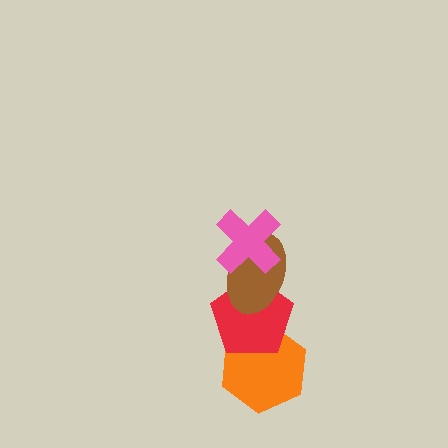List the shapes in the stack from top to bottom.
From top to bottom: the pink cross, the brown ellipse, the red pentagon, the orange hexagon.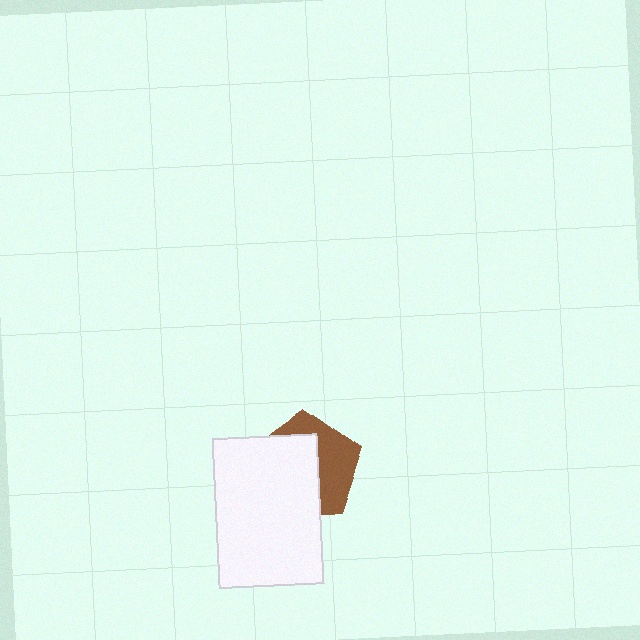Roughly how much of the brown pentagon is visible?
A small part of it is visible (roughly 43%).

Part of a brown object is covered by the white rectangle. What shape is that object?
It is a pentagon.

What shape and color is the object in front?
The object in front is a white rectangle.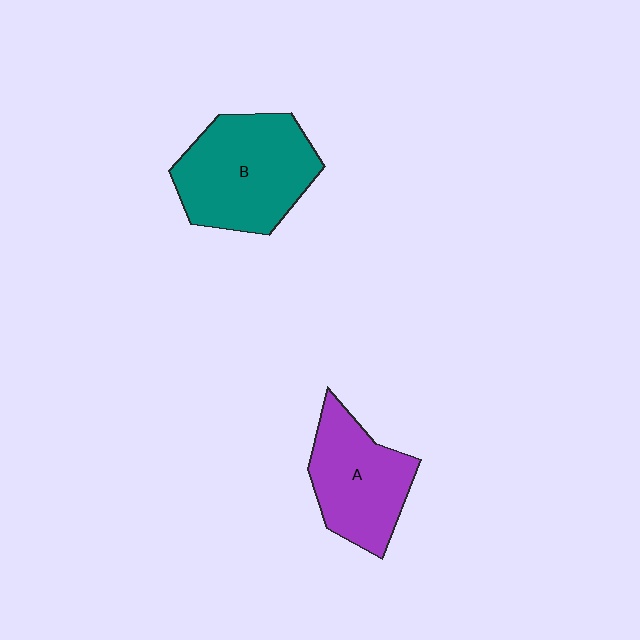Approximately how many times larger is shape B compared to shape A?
Approximately 1.3 times.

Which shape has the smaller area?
Shape A (purple).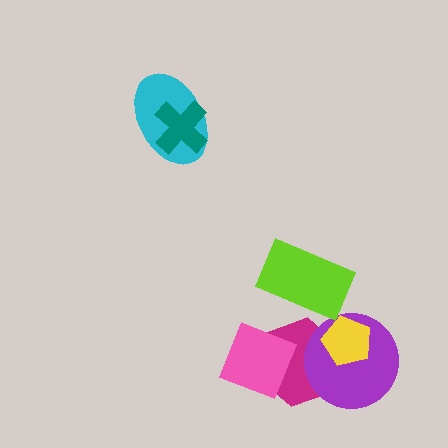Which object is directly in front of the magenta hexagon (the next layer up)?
The purple circle is directly in front of the magenta hexagon.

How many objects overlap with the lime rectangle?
0 objects overlap with the lime rectangle.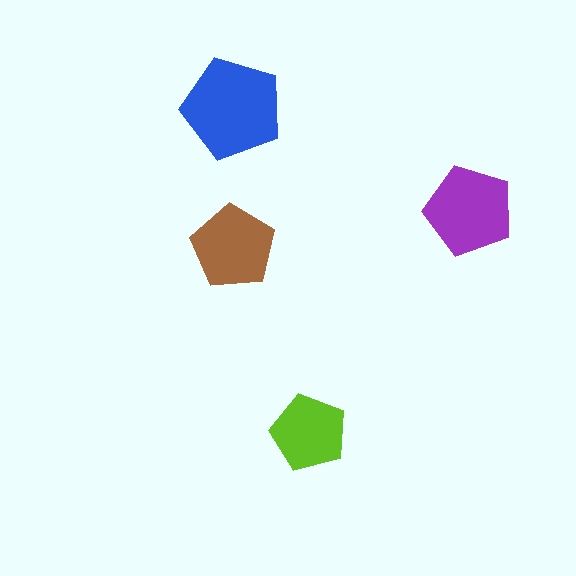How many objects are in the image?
There are 4 objects in the image.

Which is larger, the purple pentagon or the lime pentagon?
The purple one.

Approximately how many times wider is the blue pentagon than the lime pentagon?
About 1.5 times wider.